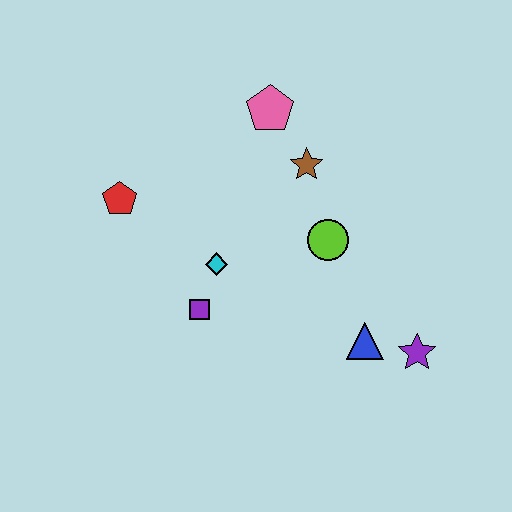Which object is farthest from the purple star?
The red pentagon is farthest from the purple star.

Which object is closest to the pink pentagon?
The brown star is closest to the pink pentagon.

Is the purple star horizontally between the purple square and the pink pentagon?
No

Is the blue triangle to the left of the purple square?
No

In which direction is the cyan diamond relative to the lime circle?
The cyan diamond is to the left of the lime circle.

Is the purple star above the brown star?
No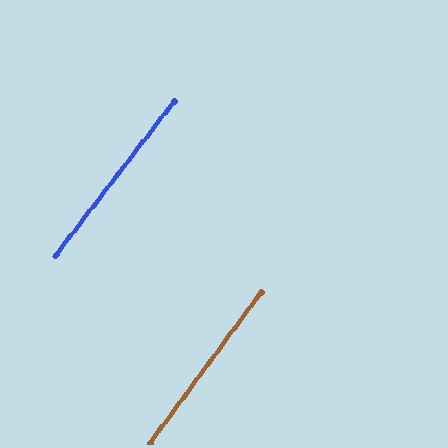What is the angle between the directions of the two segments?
Approximately 1 degree.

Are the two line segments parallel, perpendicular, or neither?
Parallel — their directions differ by only 1.1°.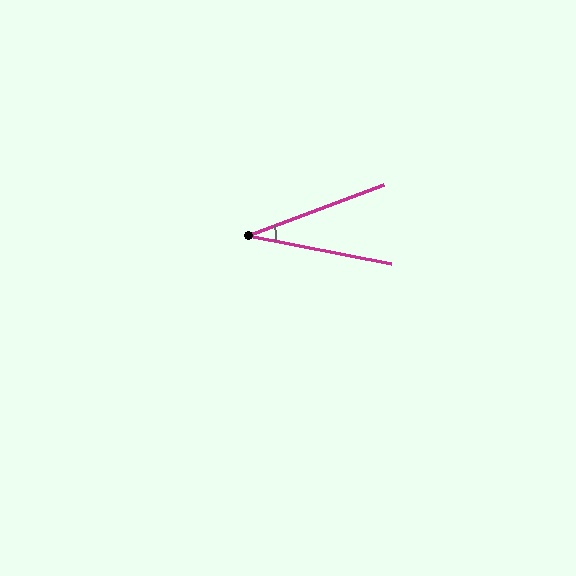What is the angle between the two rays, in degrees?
Approximately 31 degrees.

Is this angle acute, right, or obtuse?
It is acute.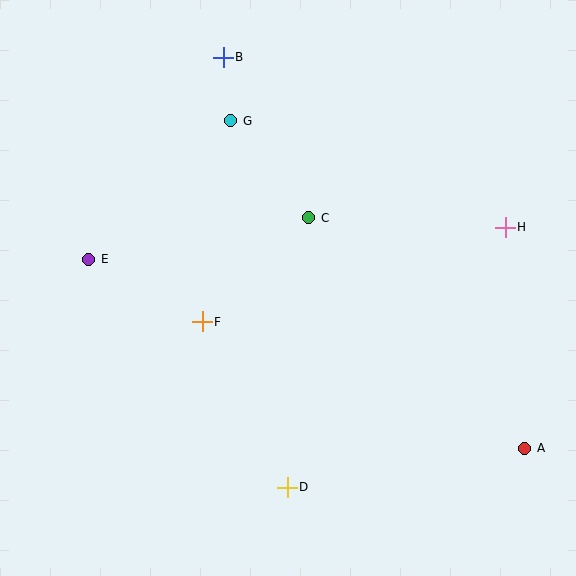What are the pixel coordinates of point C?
Point C is at (309, 218).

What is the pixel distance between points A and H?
The distance between A and H is 222 pixels.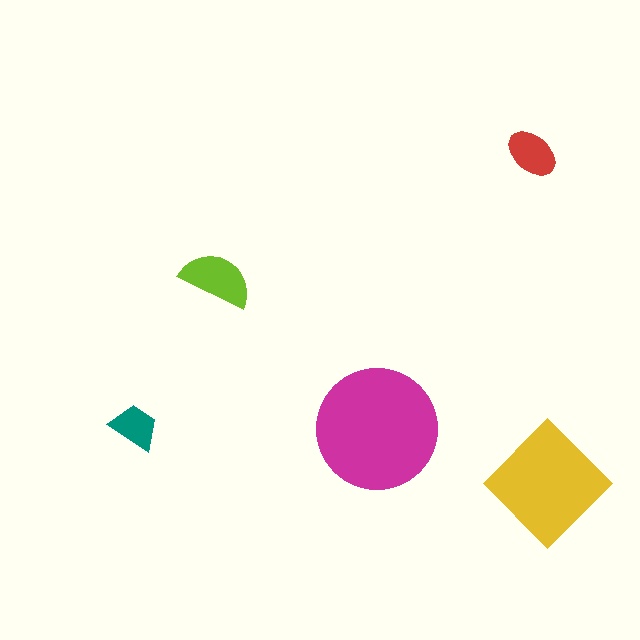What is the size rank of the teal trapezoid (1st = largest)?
5th.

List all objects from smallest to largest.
The teal trapezoid, the red ellipse, the lime semicircle, the yellow diamond, the magenta circle.